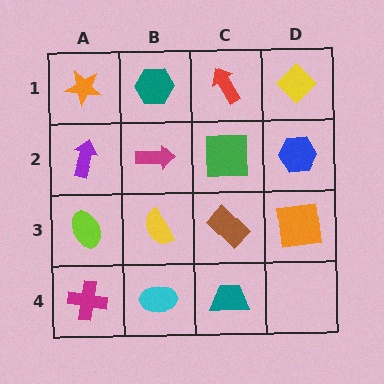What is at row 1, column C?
A red arrow.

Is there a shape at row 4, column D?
No, that cell is empty.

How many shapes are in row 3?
4 shapes.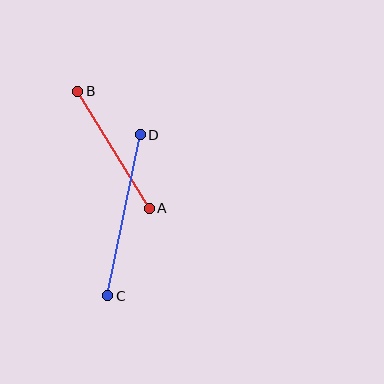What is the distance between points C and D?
The distance is approximately 164 pixels.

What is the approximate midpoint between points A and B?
The midpoint is at approximately (114, 150) pixels.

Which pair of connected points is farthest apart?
Points C and D are farthest apart.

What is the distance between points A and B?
The distance is approximately 138 pixels.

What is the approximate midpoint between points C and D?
The midpoint is at approximately (124, 215) pixels.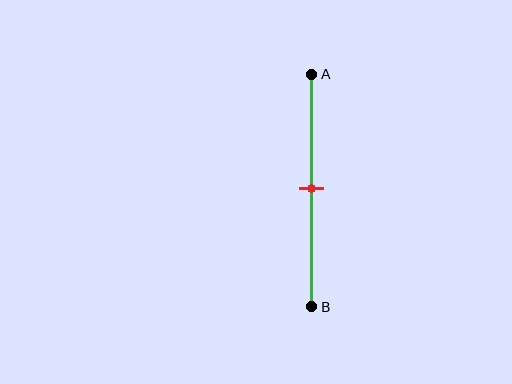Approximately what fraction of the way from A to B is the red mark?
The red mark is approximately 50% of the way from A to B.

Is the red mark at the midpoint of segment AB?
Yes, the mark is approximately at the midpoint.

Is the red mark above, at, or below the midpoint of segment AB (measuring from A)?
The red mark is approximately at the midpoint of segment AB.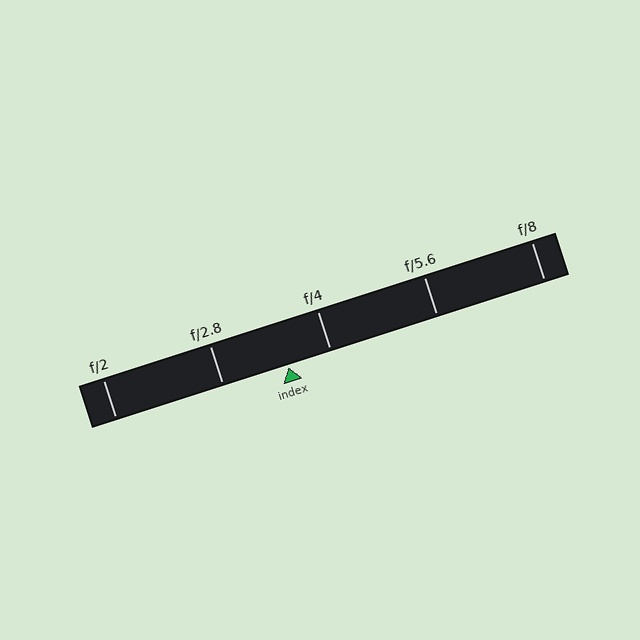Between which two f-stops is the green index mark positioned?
The index mark is between f/2.8 and f/4.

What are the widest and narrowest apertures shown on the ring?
The widest aperture shown is f/2 and the narrowest is f/8.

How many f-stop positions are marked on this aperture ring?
There are 5 f-stop positions marked.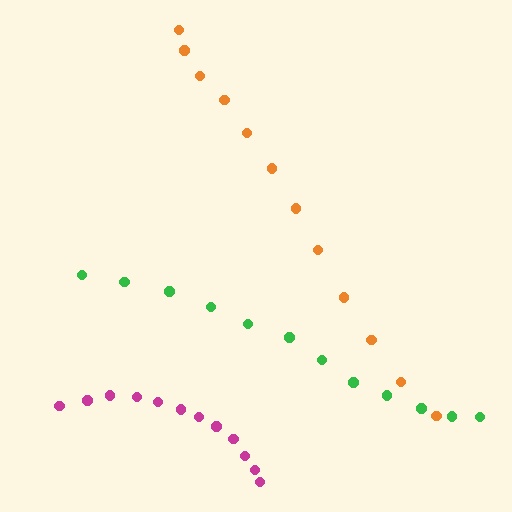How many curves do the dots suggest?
There are 3 distinct paths.